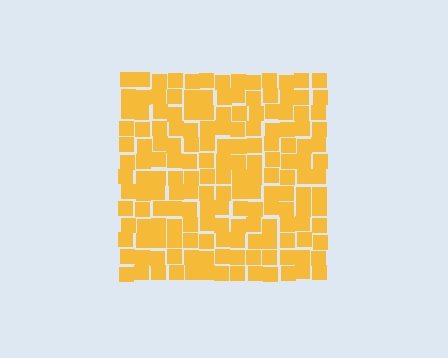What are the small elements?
The small elements are squares.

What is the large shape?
The large shape is a square.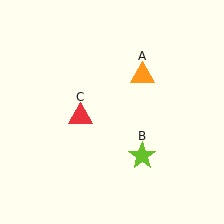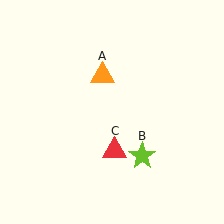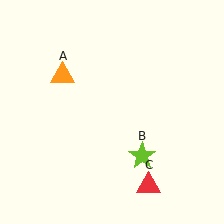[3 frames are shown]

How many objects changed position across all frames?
2 objects changed position: orange triangle (object A), red triangle (object C).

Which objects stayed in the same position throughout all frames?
Lime star (object B) remained stationary.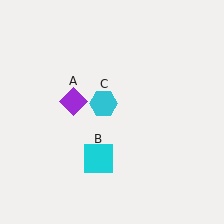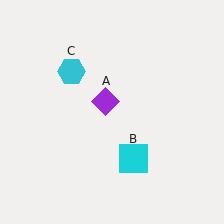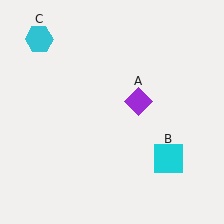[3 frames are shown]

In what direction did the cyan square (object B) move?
The cyan square (object B) moved right.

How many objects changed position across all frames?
3 objects changed position: purple diamond (object A), cyan square (object B), cyan hexagon (object C).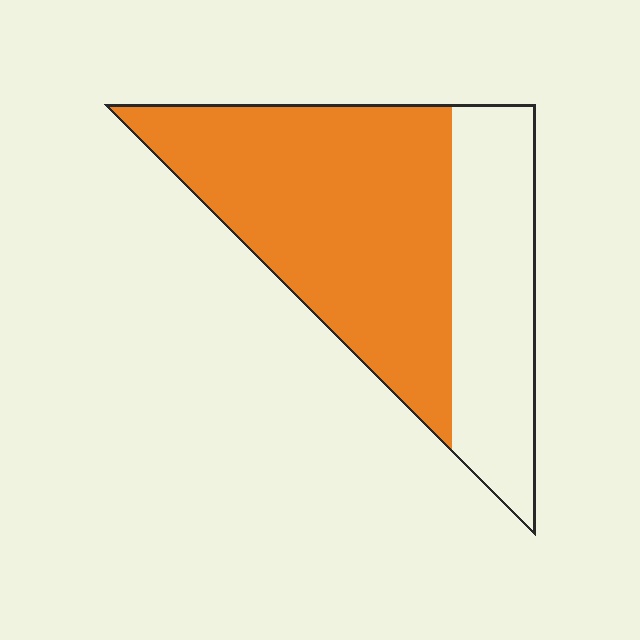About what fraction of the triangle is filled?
About two thirds (2/3).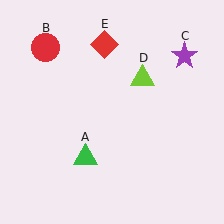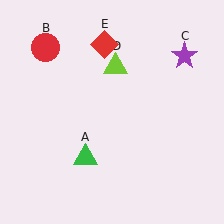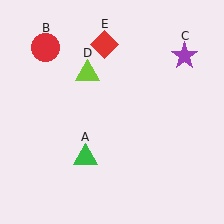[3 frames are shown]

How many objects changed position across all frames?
1 object changed position: lime triangle (object D).